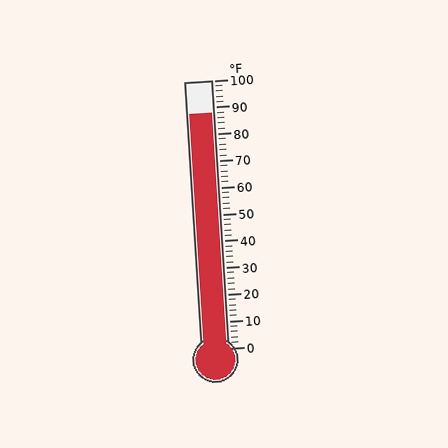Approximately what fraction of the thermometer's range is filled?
The thermometer is filled to approximately 90% of its range.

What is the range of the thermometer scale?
The thermometer scale ranges from 0°F to 100°F.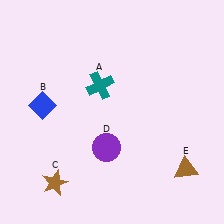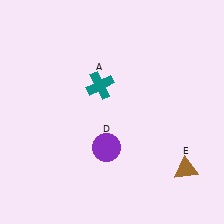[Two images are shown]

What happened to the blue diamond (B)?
The blue diamond (B) was removed in Image 2. It was in the top-left area of Image 1.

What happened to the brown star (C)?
The brown star (C) was removed in Image 2. It was in the bottom-left area of Image 1.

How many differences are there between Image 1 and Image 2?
There are 2 differences between the two images.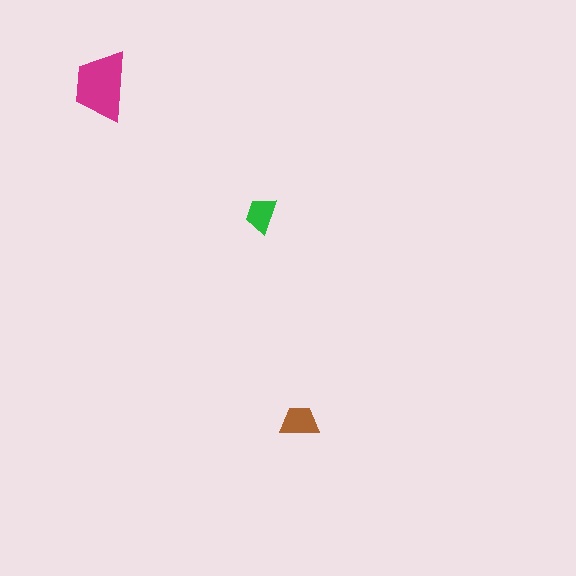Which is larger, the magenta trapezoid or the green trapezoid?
The magenta one.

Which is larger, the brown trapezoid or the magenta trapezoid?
The magenta one.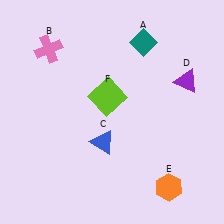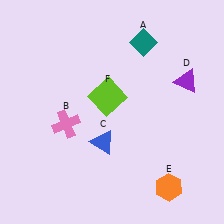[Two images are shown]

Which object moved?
The pink cross (B) moved down.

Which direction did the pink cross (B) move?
The pink cross (B) moved down.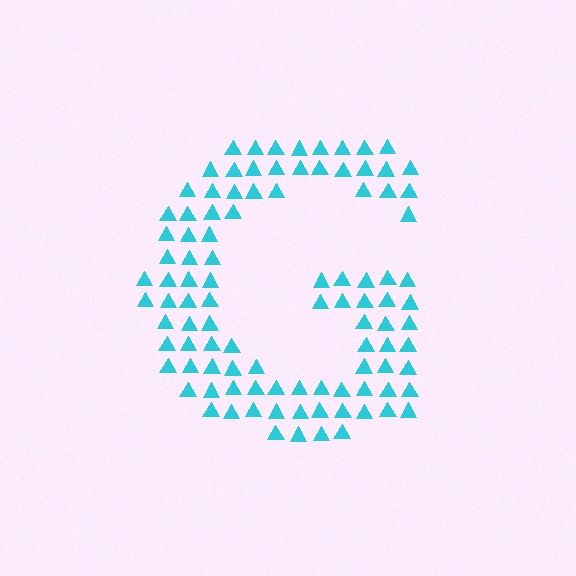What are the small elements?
The small elements are triangles.